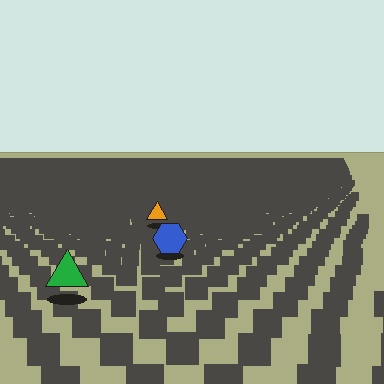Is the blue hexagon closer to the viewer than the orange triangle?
Yes. The blue hexagon is closer — you can tell from the texture gradient: the ground texture is coarser near it.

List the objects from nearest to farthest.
From nearest to farthest: the green triangle, the blue hexagon, the orange triangle.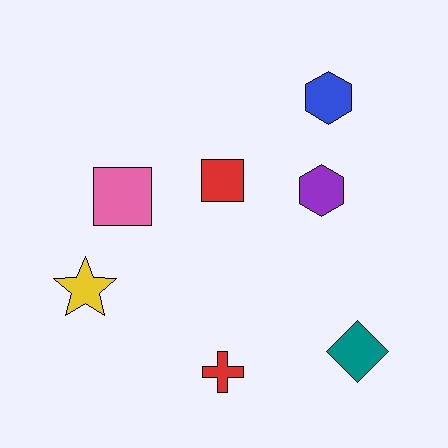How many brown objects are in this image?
There are no brown objects.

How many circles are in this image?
There are no circles.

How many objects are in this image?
There are 7 objects.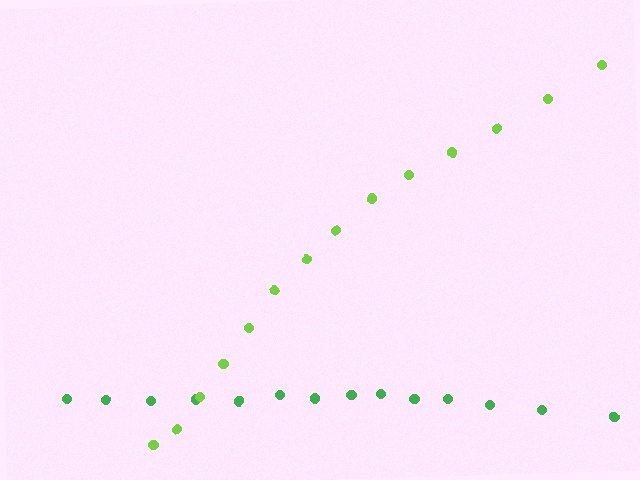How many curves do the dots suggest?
There are 2 distinct paths.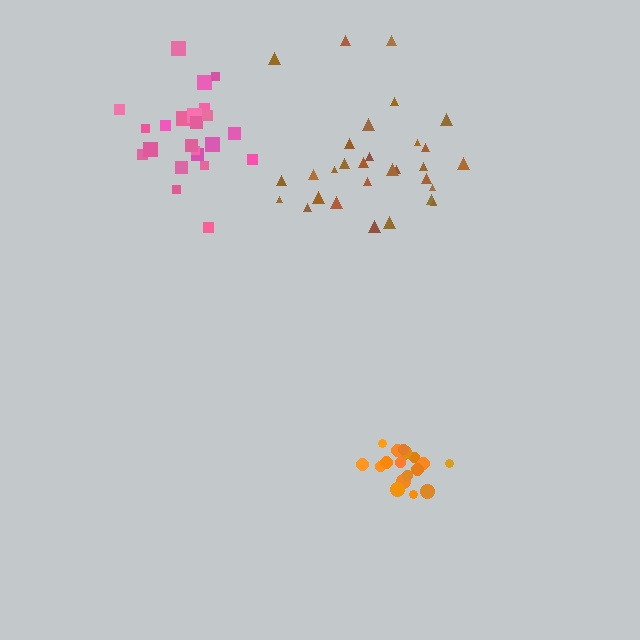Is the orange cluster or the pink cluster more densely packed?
Orange.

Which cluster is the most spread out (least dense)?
Brown.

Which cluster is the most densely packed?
Orange.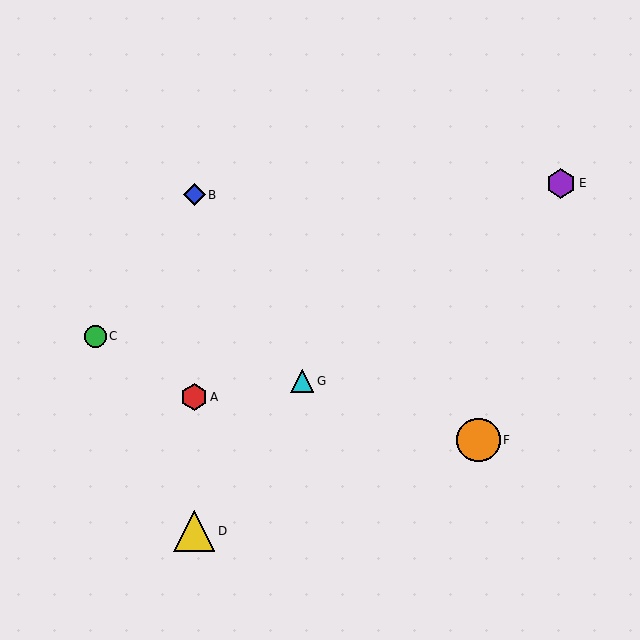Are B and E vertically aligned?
No, B is at x≈194 and E is at x≈561.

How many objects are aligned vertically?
3 objects (A, B, D) are aligned vertically.